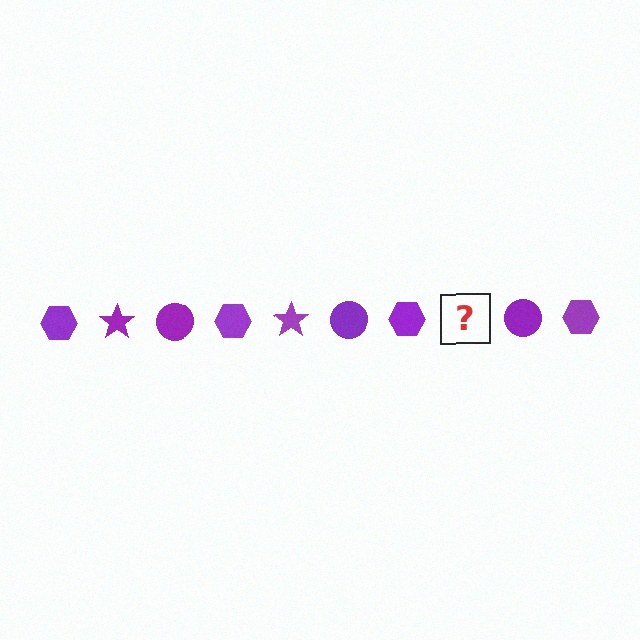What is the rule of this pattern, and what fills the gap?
The rule is that the pattern cycles through hexagon, star, circle shapes in purple. The gap should be filled with a purple star.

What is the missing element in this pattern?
The missing element is a purple star.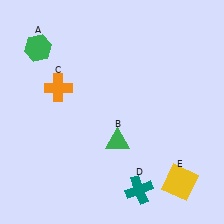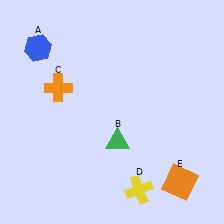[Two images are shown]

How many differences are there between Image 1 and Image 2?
There are 3 differences between the two images.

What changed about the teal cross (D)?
In Image 1, D is teal. In Image 2, it changed to yellow.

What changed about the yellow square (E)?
In Image 1, E is yellow. In Image 2, it changed to orange.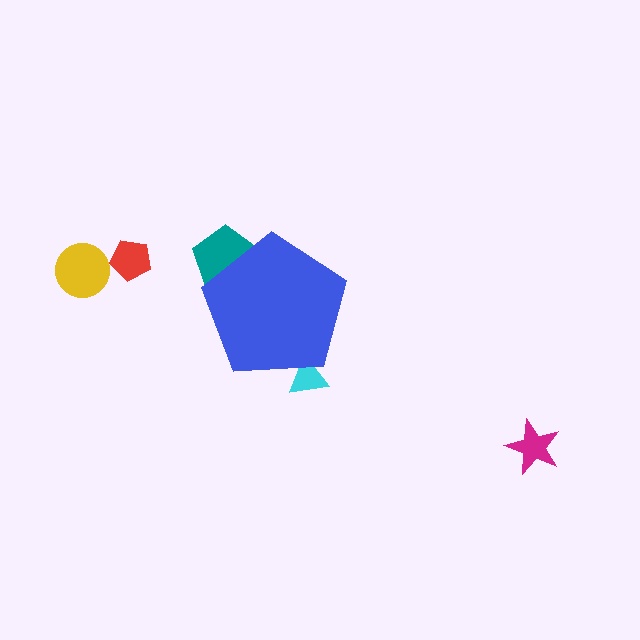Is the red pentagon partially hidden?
No, the red pentagon is fully visible.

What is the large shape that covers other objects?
A blue pentagon.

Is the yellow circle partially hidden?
No, the yellow circle is fully visible.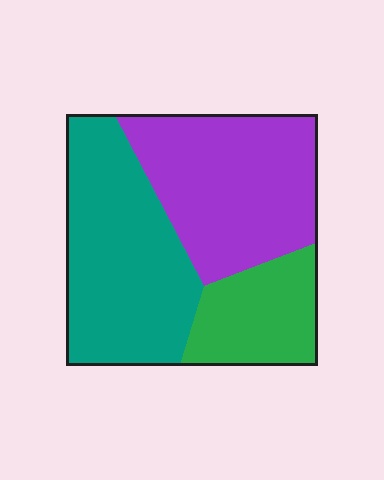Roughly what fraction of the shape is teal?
Teal covers about 40% of the shape.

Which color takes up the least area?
Green, at roughly 20%.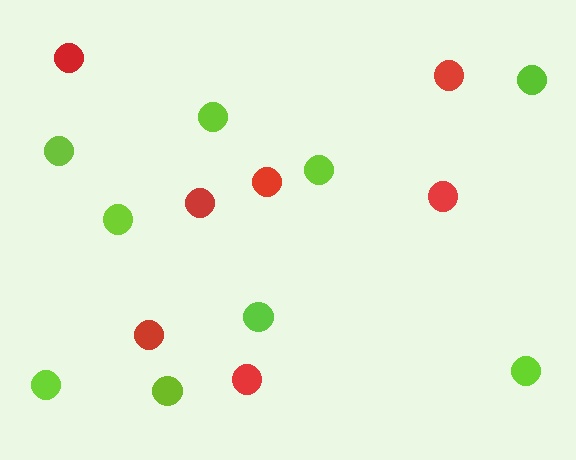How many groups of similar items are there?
There are 2 groups: one group of lime circles (9) and one group of red circles (7).